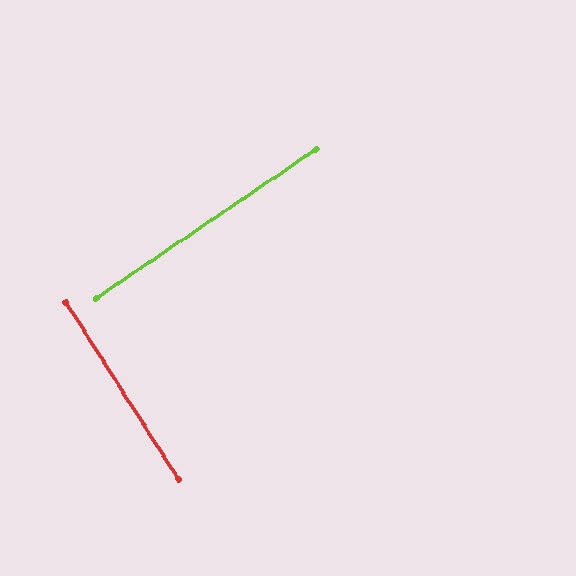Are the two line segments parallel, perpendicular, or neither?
Perpendicular — they meet at approximately 88°.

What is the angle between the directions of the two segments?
Approximately 88 degrees.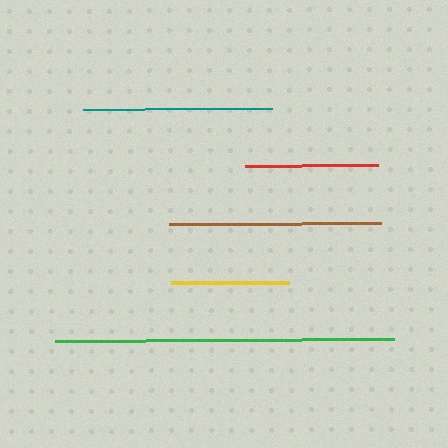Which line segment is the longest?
The green line is the longest at approximately 339 pixels.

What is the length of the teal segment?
The teal segment is approximately 189 pixels long.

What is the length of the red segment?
The red segment is approximately 133 pixels long.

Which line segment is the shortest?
The yellow line is the shortest at approximately 118 pixels.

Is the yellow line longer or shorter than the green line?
The green line is longer than the yellow line.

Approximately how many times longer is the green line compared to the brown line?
The green line is approximately 1.6 times the length of the brown line.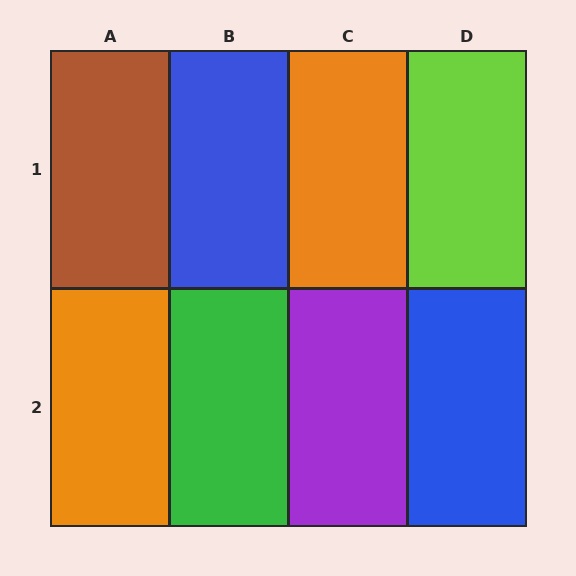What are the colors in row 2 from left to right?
Orange, green, purple, blue.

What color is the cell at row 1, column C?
Orange.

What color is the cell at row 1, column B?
Blue.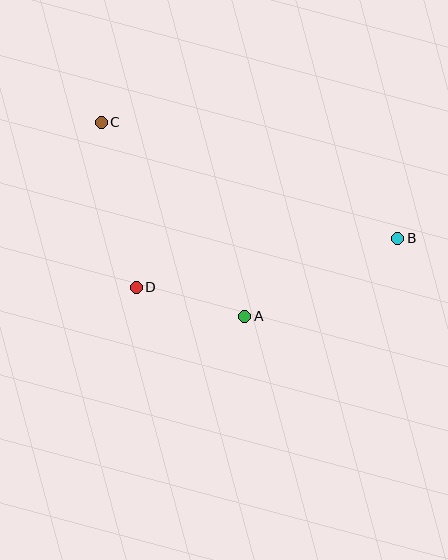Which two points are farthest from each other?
Points B and C are farthest from each other.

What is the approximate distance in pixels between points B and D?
The distance between B and D is approximately 266 pixels.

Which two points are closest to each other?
Points A and D are closest to each other.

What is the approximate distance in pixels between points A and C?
The distance between A and C is approximately 241 pixels.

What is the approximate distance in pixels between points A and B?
The distance between A and B is approximately 172 pixels.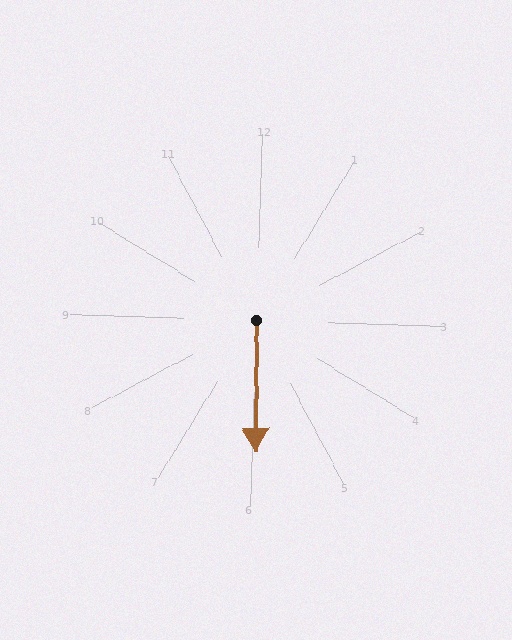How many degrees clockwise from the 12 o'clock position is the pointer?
Approximately 178 degrees.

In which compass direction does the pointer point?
South.